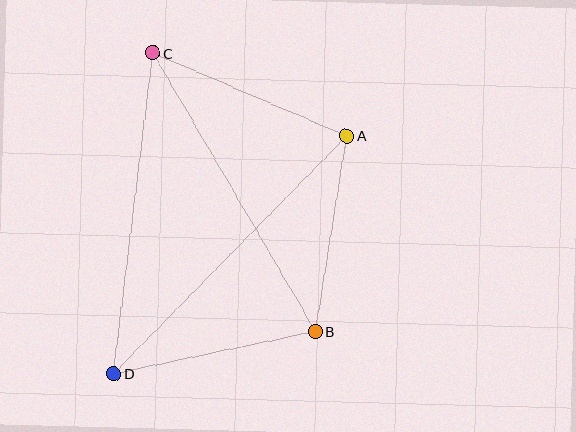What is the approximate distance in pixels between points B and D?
The distance between B and D is approximately 206 pixels.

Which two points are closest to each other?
Points A and B are closest to each other.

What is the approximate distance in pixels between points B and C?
The distance between B and C is approximately 322 pixels.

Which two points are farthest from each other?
Points A and D are farthest from each other.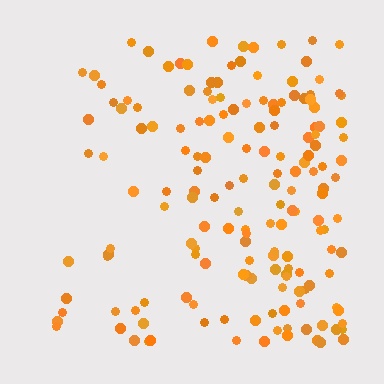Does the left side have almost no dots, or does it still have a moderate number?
Still a moderate number, just noticeably fewer than the right.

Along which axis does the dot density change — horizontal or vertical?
Horizontal.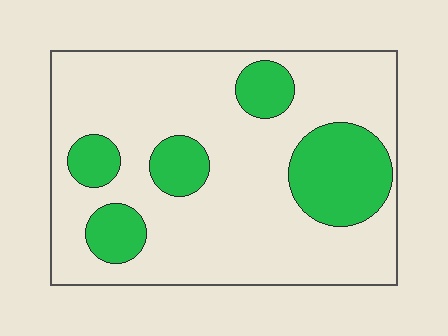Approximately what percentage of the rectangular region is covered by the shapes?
Approximately 25%.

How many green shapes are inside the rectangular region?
5.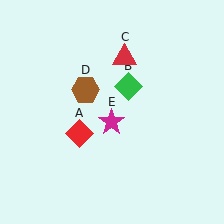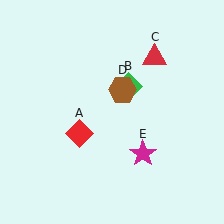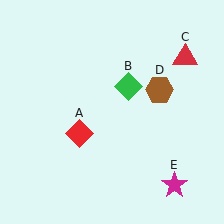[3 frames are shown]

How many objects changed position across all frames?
3 objects changed position: red triangle (object C), brown hexagon (object D), magenta star (object E).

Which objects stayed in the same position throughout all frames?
Red diamond (object A) and green diamond (object B) remained stationary.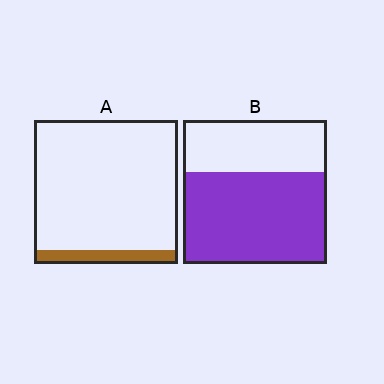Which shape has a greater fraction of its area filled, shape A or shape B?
Shape B.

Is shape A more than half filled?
No.